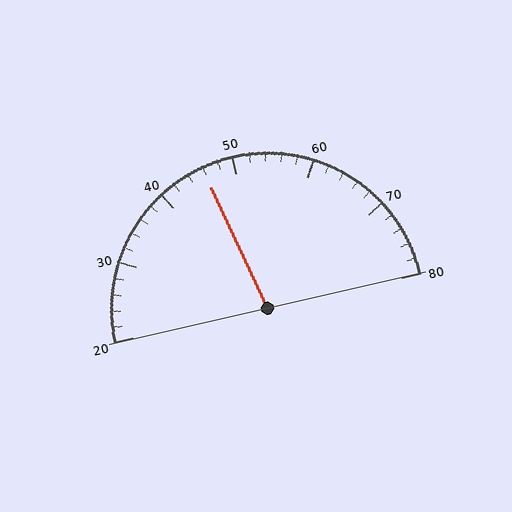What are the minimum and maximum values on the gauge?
The gauge ranges from 20 to 80.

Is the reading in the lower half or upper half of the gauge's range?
The reading is in the lower half of the range (20 to 80).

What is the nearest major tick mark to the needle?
The nearest major tick mark is 50.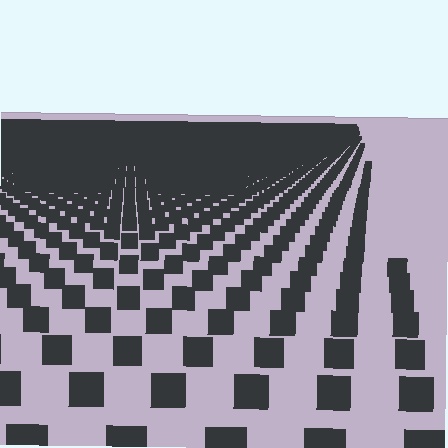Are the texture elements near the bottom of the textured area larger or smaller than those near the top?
Larger. Near the bottom, elements are closer to the viewer and appear at a bigger on-screen size.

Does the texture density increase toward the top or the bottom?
Density increases toward the top.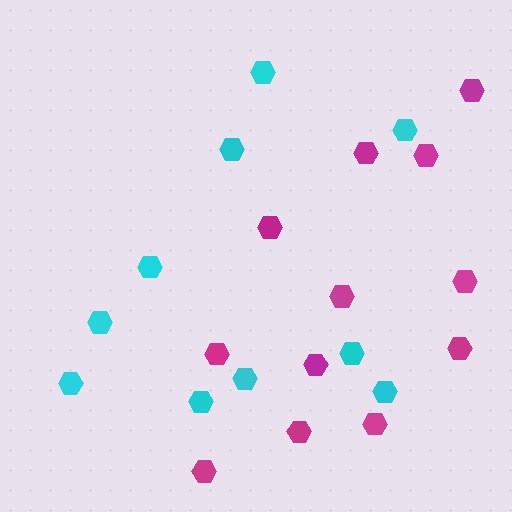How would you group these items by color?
There are 2 groups: one group of magenta hexagons (12) and one group of cyan hexagons (10).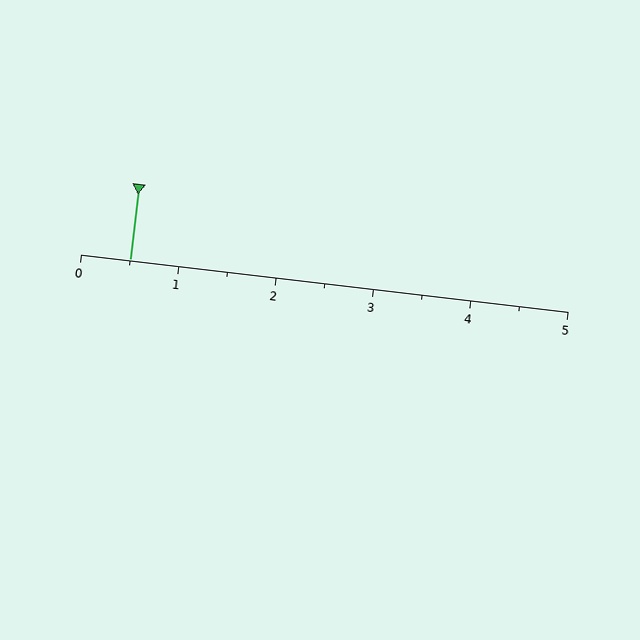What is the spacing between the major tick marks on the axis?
The major ticks are spaced 1 apart.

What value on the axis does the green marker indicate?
The marker indicates approximately 0.5.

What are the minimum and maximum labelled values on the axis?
The axis runs from 0 to 5.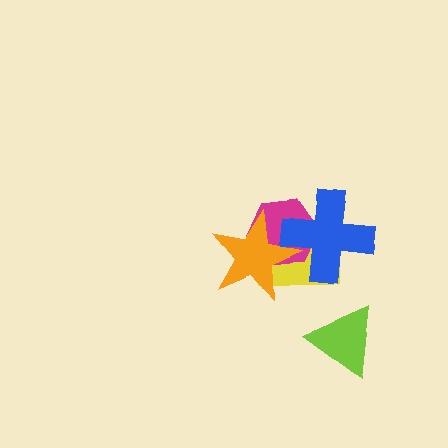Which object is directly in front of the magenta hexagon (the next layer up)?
The orange star is directly in front of the magenta hexagon.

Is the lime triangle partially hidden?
No, no other shape covers it.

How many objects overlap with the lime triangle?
0 objects overlap with the lime triangle.